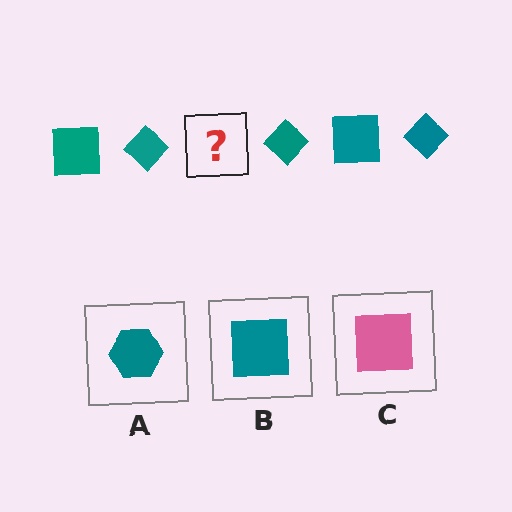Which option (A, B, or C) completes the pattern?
B.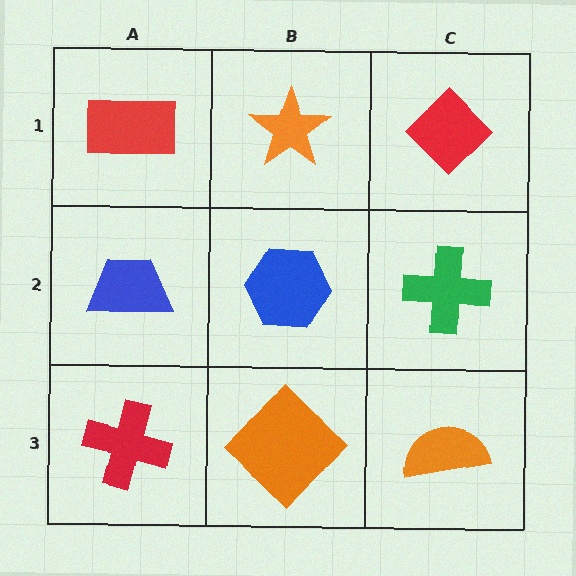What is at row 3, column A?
A red cross.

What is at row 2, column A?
A blue trapezoid.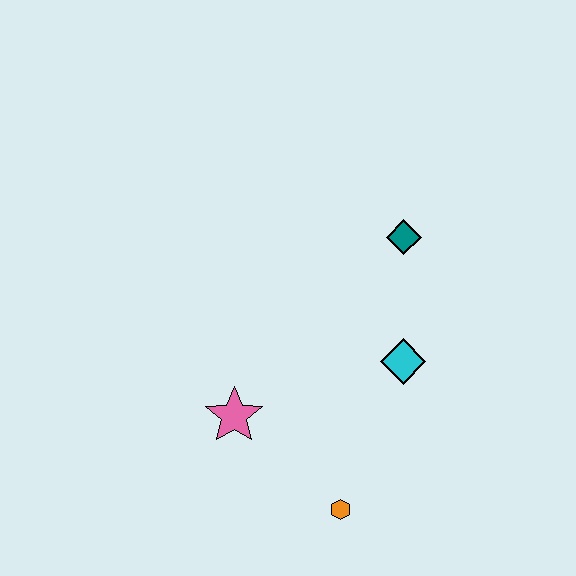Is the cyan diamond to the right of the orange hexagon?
Yes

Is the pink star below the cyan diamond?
Yes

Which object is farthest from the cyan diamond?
The pink star is farthest from the cyan diamond.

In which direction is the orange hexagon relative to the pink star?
The orange hexagon is to the right of the pink star.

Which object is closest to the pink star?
The orange hexagon is closest to the pink star.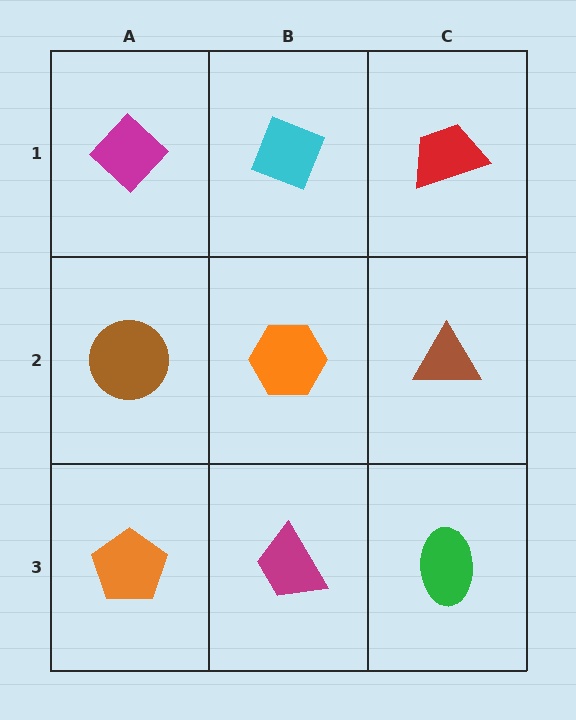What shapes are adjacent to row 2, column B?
A cyan diamond (row 1, column B), a magenta trapezoid (row 3, column B), a brown circle (row 2, column A), a brown triangle (row 2, column C).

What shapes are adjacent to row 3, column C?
A brown triangle (row 2, column C), a magenta trapezoid (row 3, column B).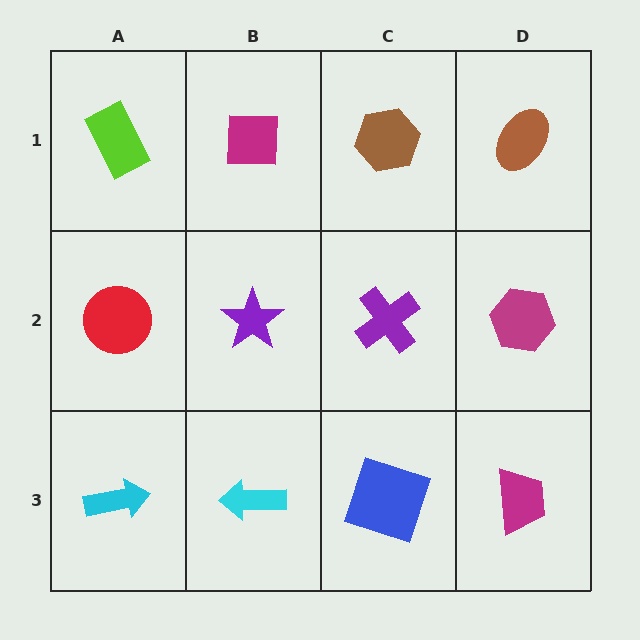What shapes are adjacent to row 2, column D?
A brown ellipse (row 1, column D), a magenta trapezoid (row 3, column D), a purple cross (row 2, column C).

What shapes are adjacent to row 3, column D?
A magenta hexagon (row 2, column D), a blue square (row 3, column C).